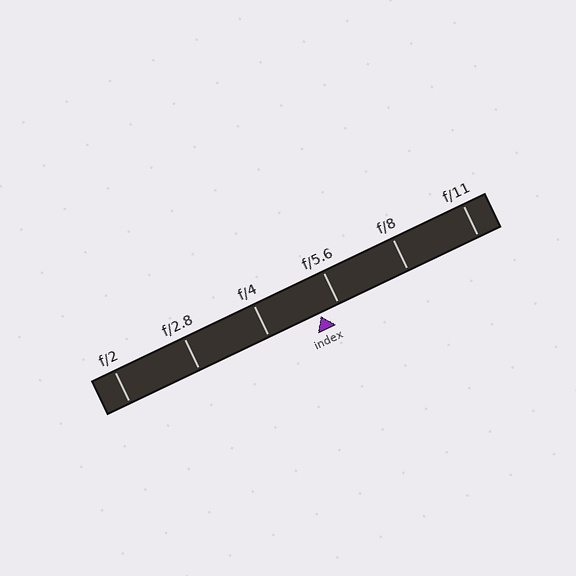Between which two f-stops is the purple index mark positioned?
The index mark is between f/4 and f/5.6.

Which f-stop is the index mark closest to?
The index mark is closest to f/5.6.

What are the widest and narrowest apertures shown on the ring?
The widest aperture shown is f/2 and the narrowest is f/11.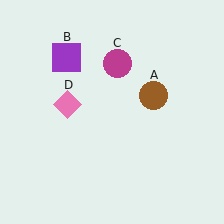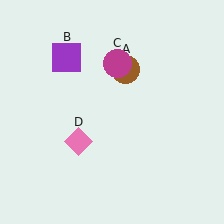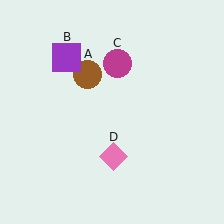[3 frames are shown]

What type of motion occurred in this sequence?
The brown circle (object A), pink diamond (object D) rotated counterclockwise around the center of the scene.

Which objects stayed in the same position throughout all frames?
Purple square (object B) and magenta circle (object C) remained stationary.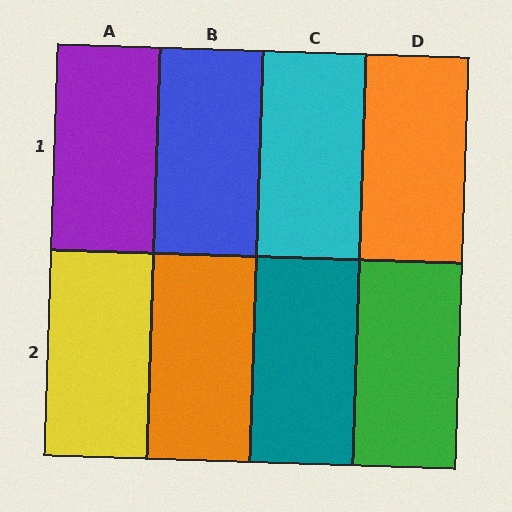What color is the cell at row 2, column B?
Orange.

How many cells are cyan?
1 cell is cyan.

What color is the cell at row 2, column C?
Teal.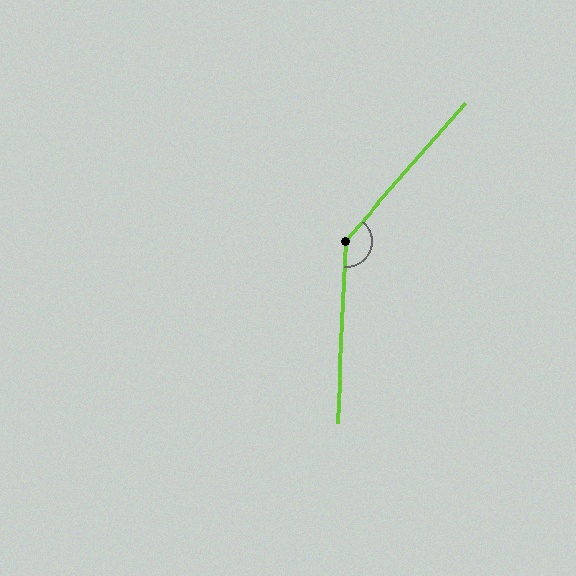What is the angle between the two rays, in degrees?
Approximately 141 degrees.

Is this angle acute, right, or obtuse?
It is obtuse.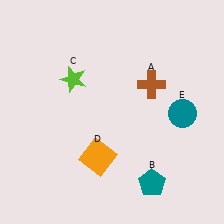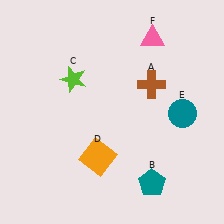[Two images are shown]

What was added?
A pink triangle (F) was added in Image 2.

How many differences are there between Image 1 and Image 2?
There is 1 difference between the two images.